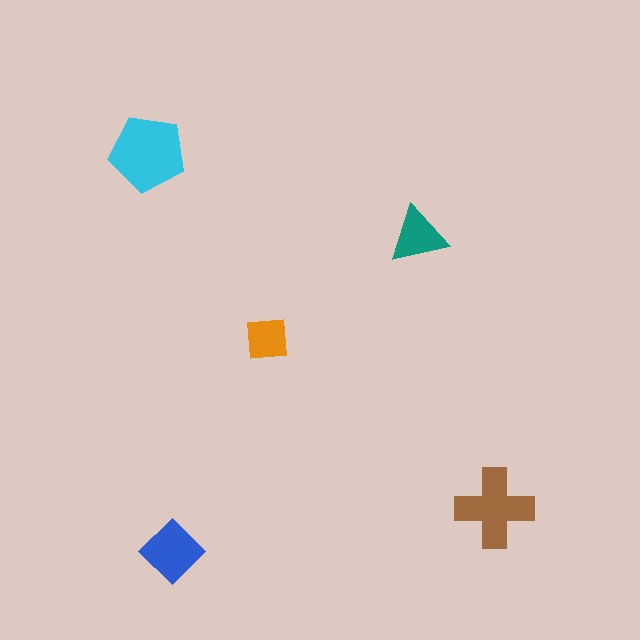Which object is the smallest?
The orange square.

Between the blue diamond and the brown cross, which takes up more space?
The brown cross.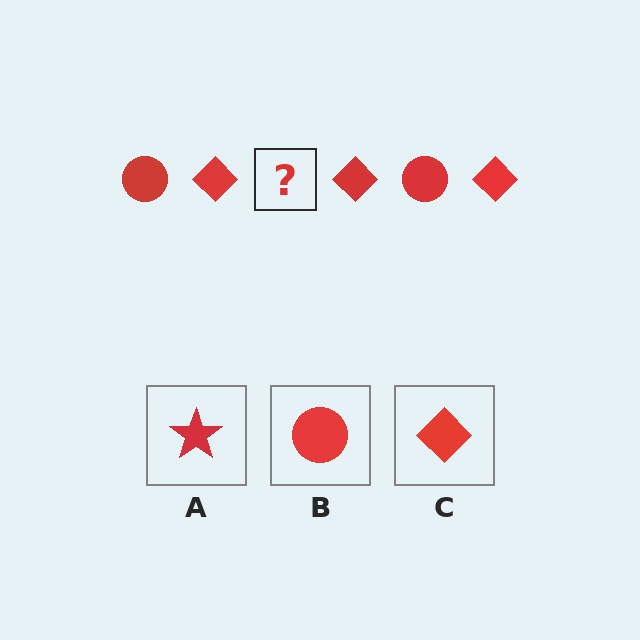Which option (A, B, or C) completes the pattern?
B.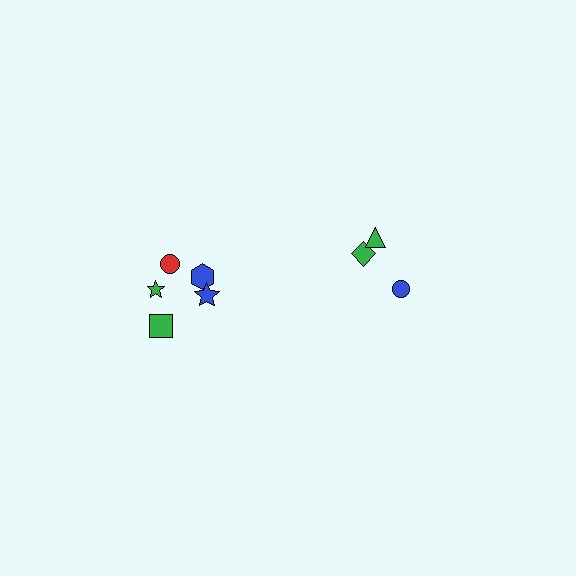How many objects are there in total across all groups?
There are 8 objects.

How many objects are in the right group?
There are 3 objects.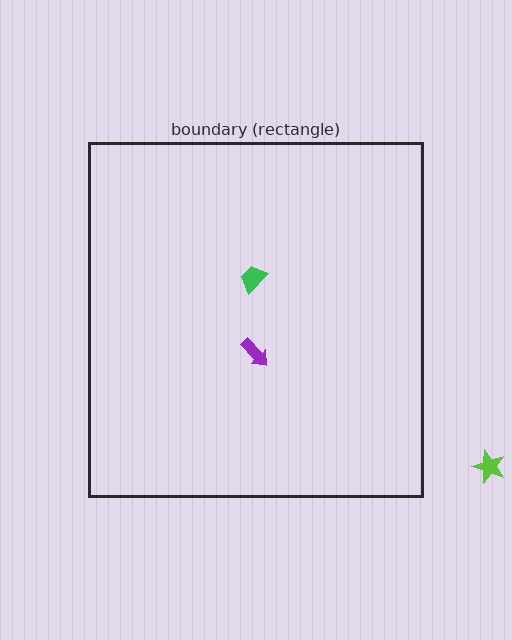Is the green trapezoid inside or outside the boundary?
Inside.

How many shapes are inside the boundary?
2 inside, 1 outside.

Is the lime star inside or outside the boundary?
Outside.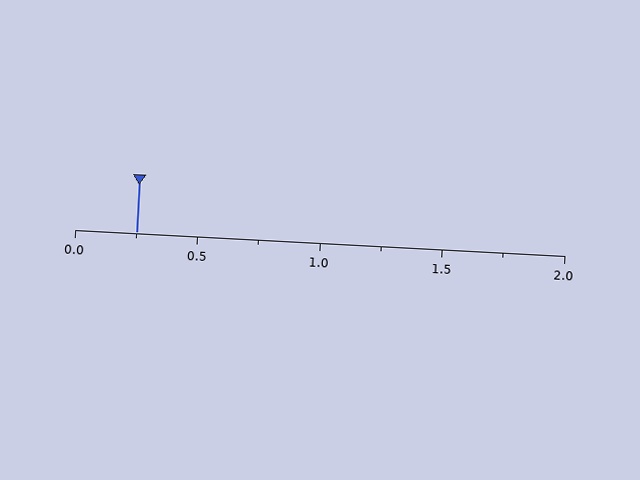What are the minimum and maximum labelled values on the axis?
The axis runs from 0.0 to 2.0.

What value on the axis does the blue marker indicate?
The marker indicates approximately 0.25.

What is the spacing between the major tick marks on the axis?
The major ticks are spaced 0.5 apart.